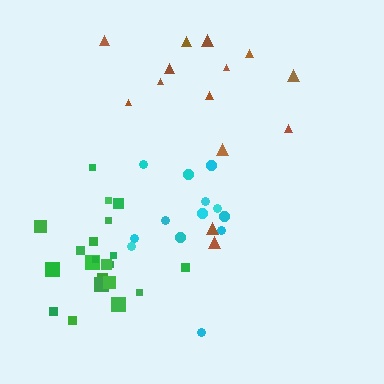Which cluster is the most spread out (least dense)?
Brown.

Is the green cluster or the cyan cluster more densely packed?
Green.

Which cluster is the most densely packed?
Green.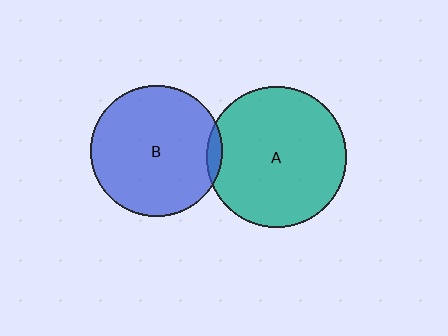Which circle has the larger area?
Circle A (teal).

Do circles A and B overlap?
Yes.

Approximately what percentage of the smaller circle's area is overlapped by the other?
Approximately 5%.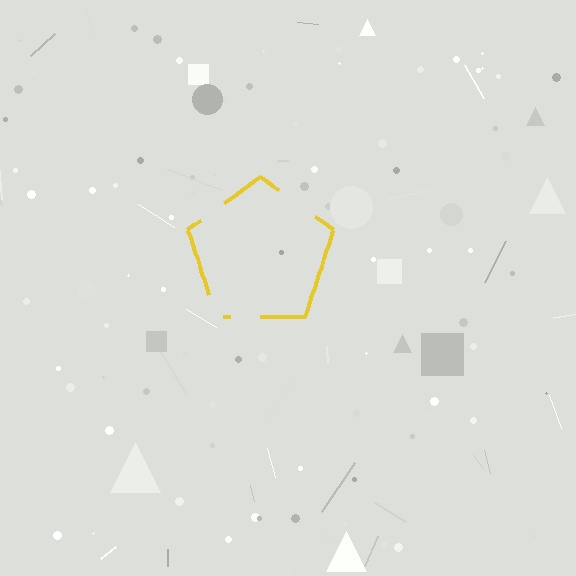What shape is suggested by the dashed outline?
The dashed outline suggests a pentagon.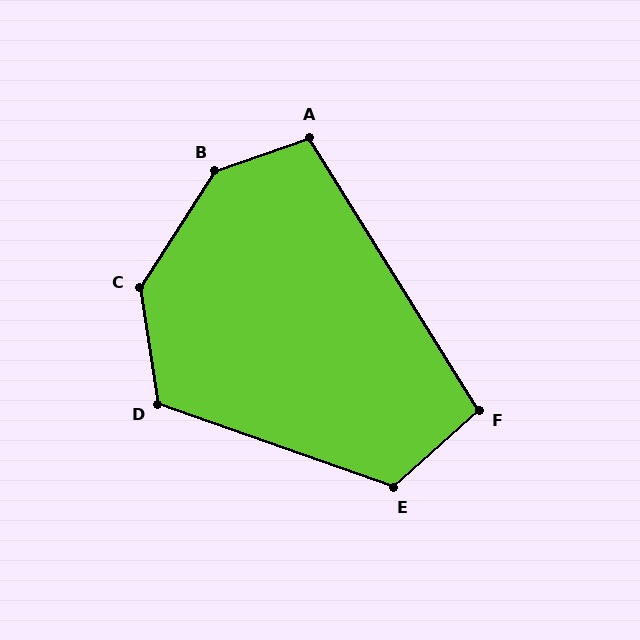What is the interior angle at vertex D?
Approximately 118 degrees (obtuse).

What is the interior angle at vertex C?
Approximately 139 degrees (obtuse).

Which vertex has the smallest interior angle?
F, at approximately 100 degrees.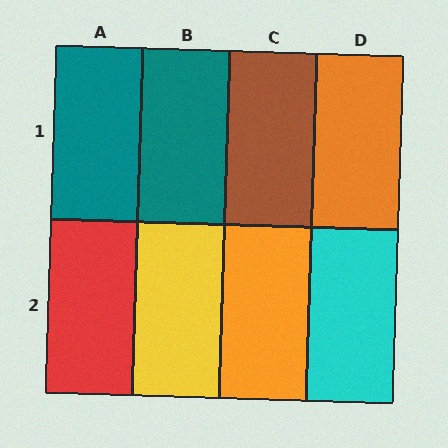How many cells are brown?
1 cell is brown.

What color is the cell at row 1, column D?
Orange.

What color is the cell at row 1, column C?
Brown.